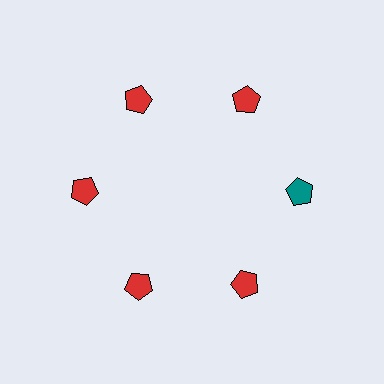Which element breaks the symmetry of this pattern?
The teal pentagon at roughly the 3 o'clock position breaks the symmetry. All other shapes are red pentagons.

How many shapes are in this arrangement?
There are 6 shapes arranged in a ring pattern.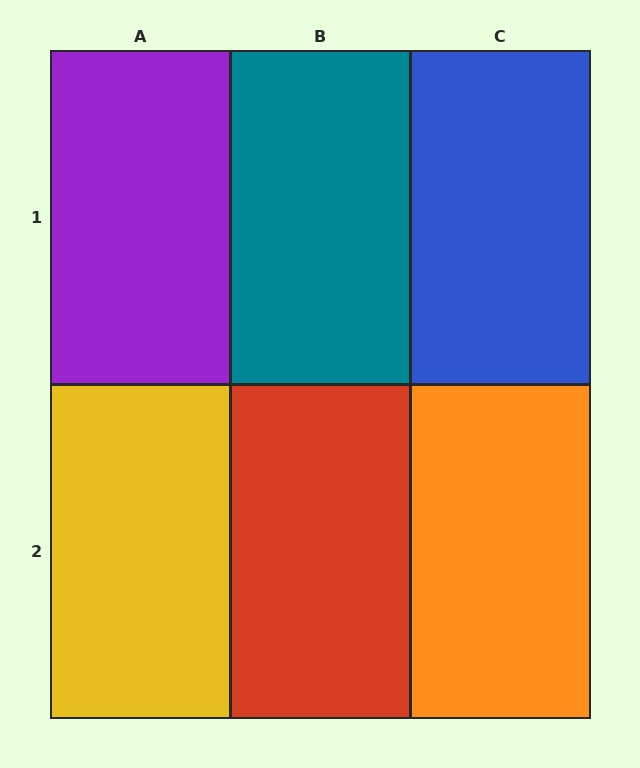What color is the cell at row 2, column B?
Red.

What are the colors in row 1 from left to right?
Purple, teal, blue.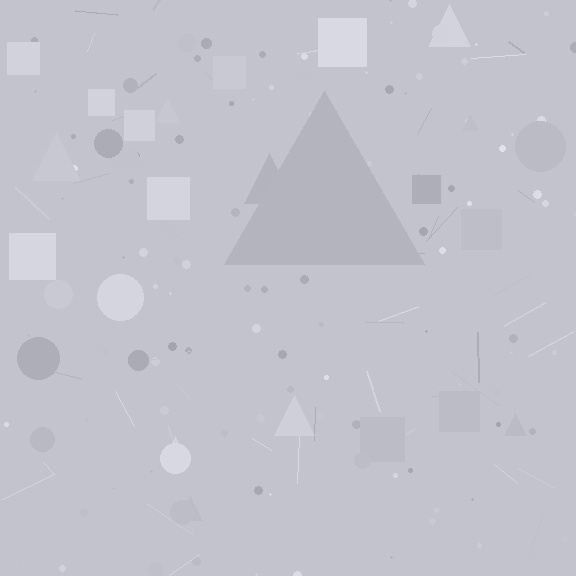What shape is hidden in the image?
A triangle is hidden in the image.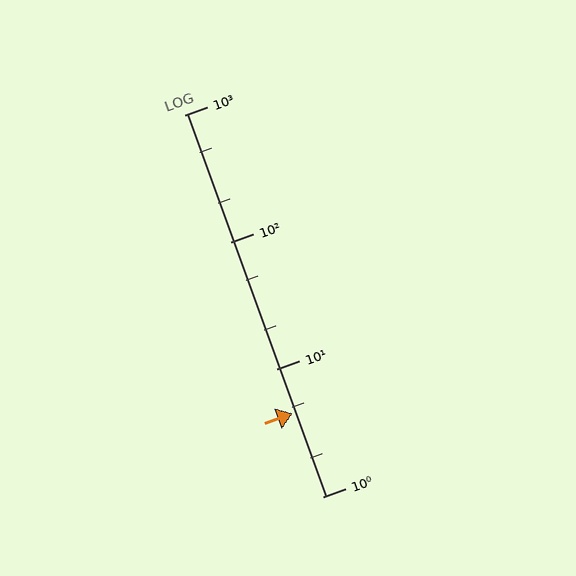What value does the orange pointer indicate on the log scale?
The pointer indicates approximately 4.5.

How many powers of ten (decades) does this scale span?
The scale spans 3 decades, from 1 to 1000.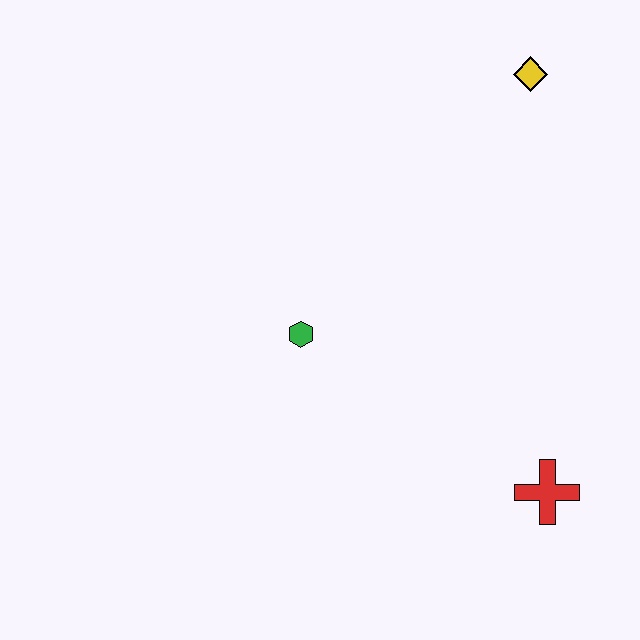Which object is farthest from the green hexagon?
The yellow diamond is farthest from the green hexagon.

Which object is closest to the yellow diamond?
The green hexagon is closest to the yellow diamond.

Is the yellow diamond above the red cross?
Yes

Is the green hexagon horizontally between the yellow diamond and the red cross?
No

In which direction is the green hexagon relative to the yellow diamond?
The green hexagon is below the yellow diamond.